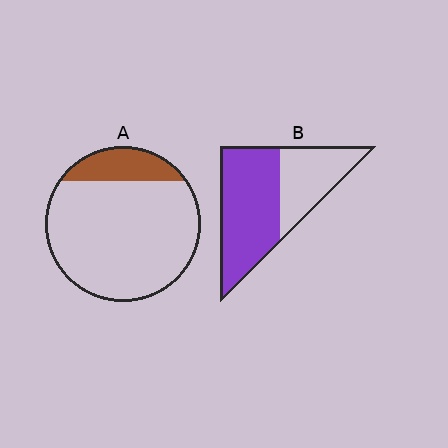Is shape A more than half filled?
No.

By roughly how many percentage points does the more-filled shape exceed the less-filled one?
By roughly 45 percentage points (B over A).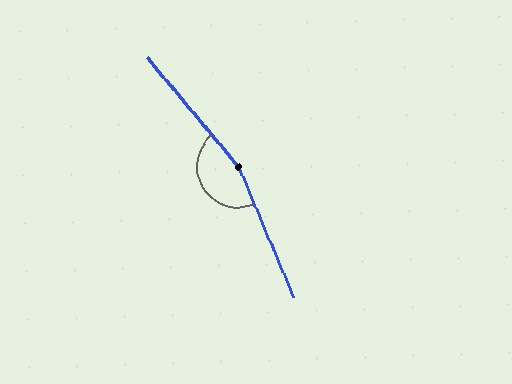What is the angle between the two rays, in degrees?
Approximately 163 degrees.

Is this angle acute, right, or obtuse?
It is obtuse.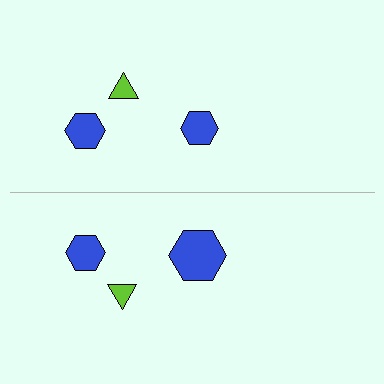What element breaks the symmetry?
The blue hexagon on the bottom side has a different size than its mirror counterpart.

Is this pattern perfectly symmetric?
No, the pattern is not perfectly symmetric. The blue hexagon on the bottom side has a different size than its mirror counterpart.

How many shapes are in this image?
There are 6 shapes in this image.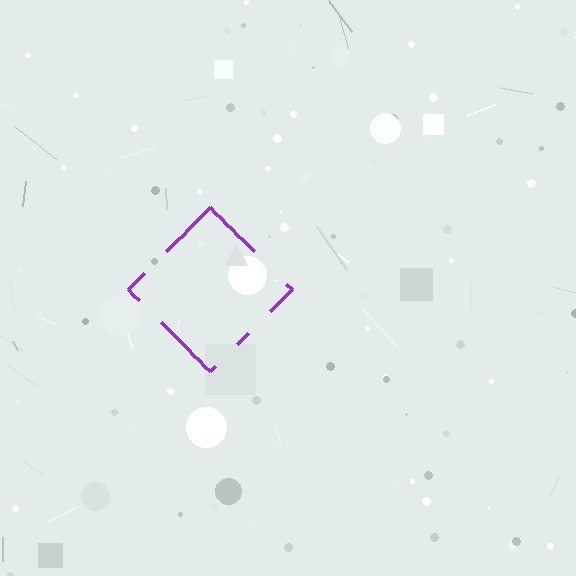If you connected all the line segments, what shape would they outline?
They would outline a diamond.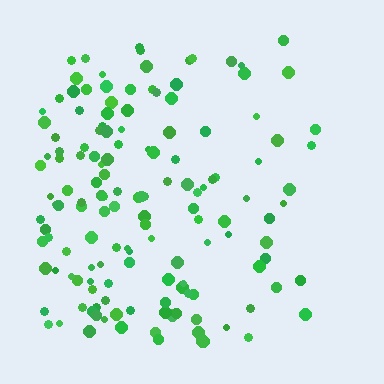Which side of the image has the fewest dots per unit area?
The right.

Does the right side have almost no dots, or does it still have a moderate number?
Still a moderate number, just noticeably fewer than the left.